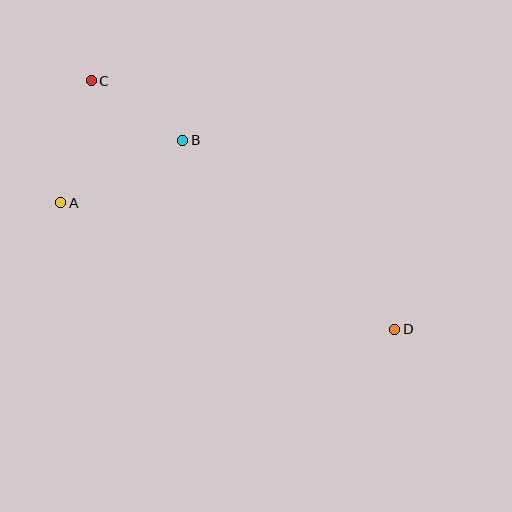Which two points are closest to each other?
Points B and C are closest to each other.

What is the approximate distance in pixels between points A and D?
The distance between A and D is approximately 357 pixels.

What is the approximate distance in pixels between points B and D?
The distance between B and D is approximately 284 pixels.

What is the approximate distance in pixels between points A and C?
The distance between A and C is approximately 126 pixels.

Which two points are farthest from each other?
Points C and D are farthest from each other.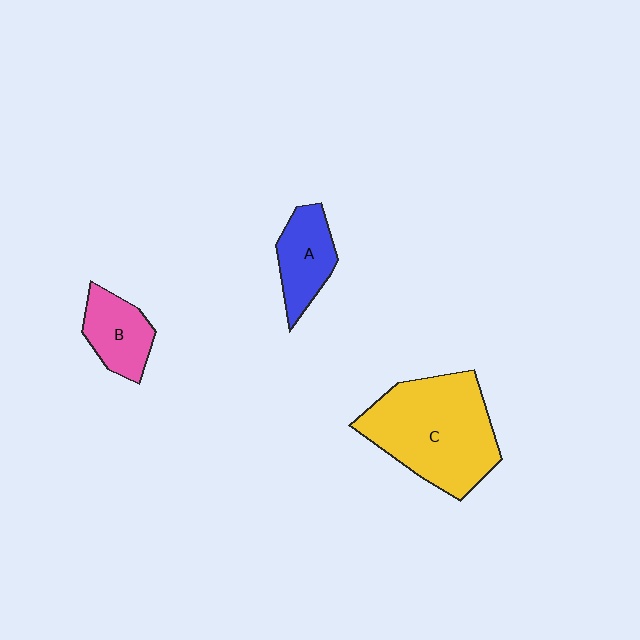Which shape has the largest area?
Shape C (yellow).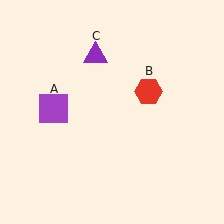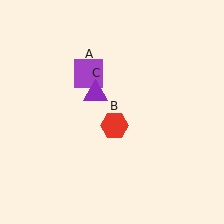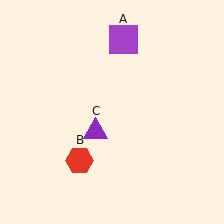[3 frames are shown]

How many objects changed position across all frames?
3 objects changed position: purple square (object A), red hexagon (object B), purple triangle (object C).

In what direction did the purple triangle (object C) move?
The purple triangle (object C) moved down.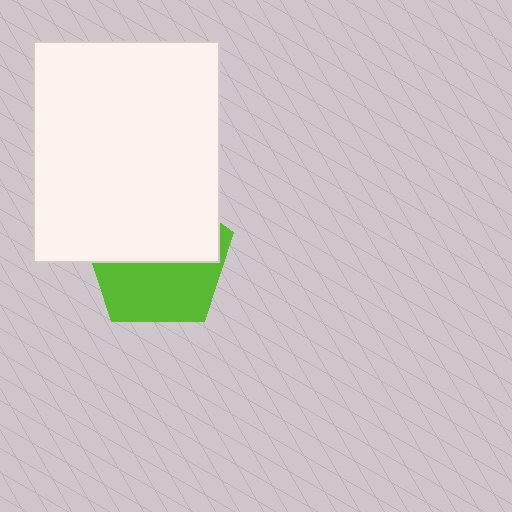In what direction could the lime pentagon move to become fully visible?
The lime pentagon could move down. That would shift it out from behind the white rectangle entirely.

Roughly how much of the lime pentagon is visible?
About half of it is visible (roughly 46%).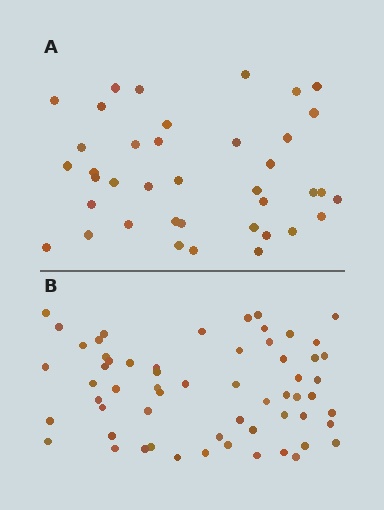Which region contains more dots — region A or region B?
Region B (the bottom region) has more dots.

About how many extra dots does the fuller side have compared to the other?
Region B has approximately 20 more dots than region A.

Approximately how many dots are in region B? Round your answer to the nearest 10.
About 60 dots.